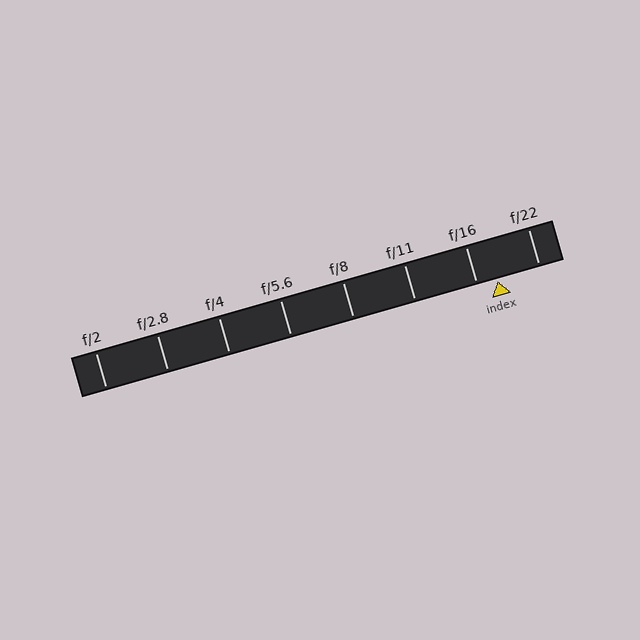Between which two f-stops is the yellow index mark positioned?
The index mark is between f/16 and f/22.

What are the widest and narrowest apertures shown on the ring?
The widest aperture shown is f/2 and the narrowest is f/22.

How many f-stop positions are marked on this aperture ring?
There are 8 f-stop positions marked.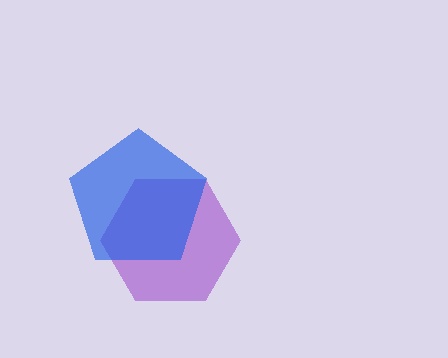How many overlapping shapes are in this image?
There are 2 overlapping shapes in the image.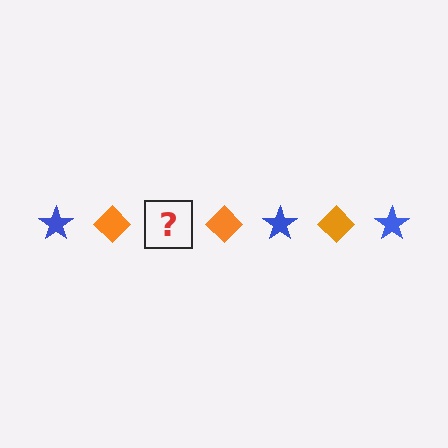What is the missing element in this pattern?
The missing element is a blue star.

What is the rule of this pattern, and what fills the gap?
The rule is that the pattern alternates between blue star and orange diamond. The gap should be filled with a blue star.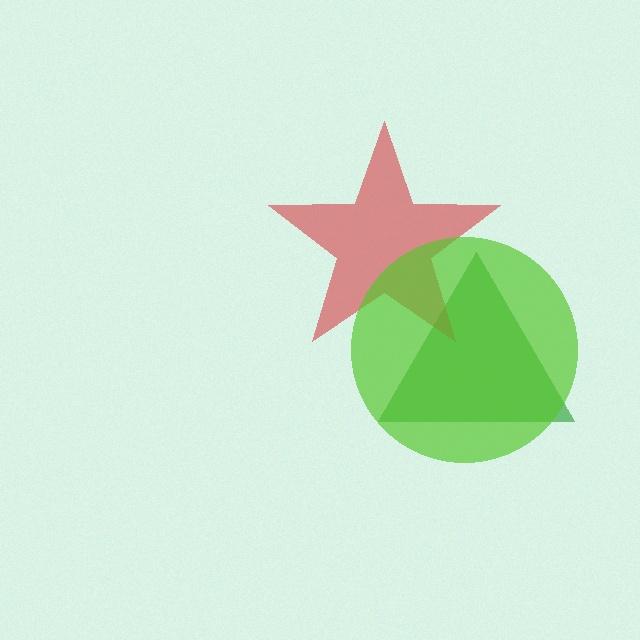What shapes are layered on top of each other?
The layered shapes are: a green triangle, a red star, a lime circle.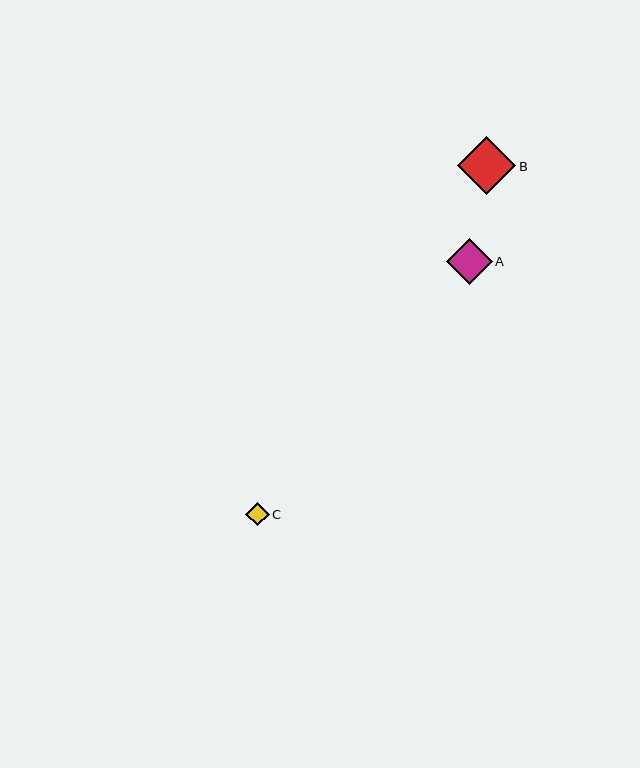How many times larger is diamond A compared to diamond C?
Diamond A is approximately 2.0 times the size of diamond C.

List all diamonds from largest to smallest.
From largest to smallest: B, A, C.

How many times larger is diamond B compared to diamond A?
Diamond B is approximately 1.3 times the size of diamond A.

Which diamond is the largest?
Diamond B is the largest with a size of approximately 58 pixels.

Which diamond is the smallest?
Diamond C is the smallest with a size of approximately 23 pixels.